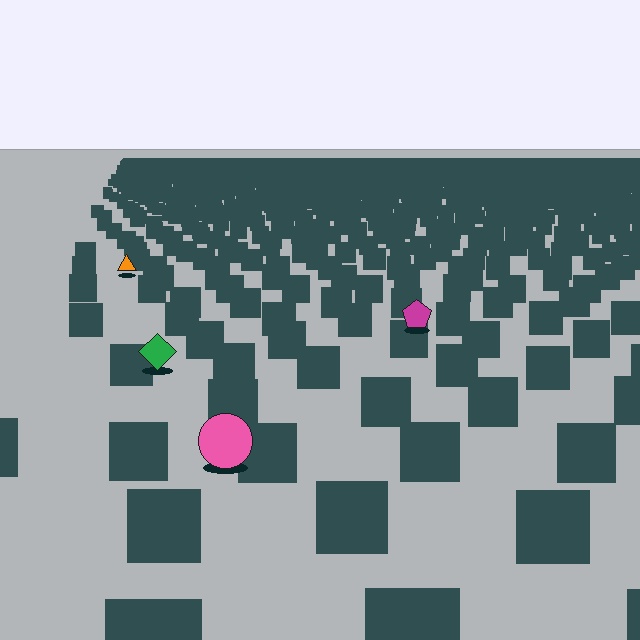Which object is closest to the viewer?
The pink circle is closest. The texture marks near it are larger and more spread out.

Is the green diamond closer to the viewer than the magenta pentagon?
Yes. The green diamond is closer — you can tell from the texture gradient: the ground texture is coarser near it.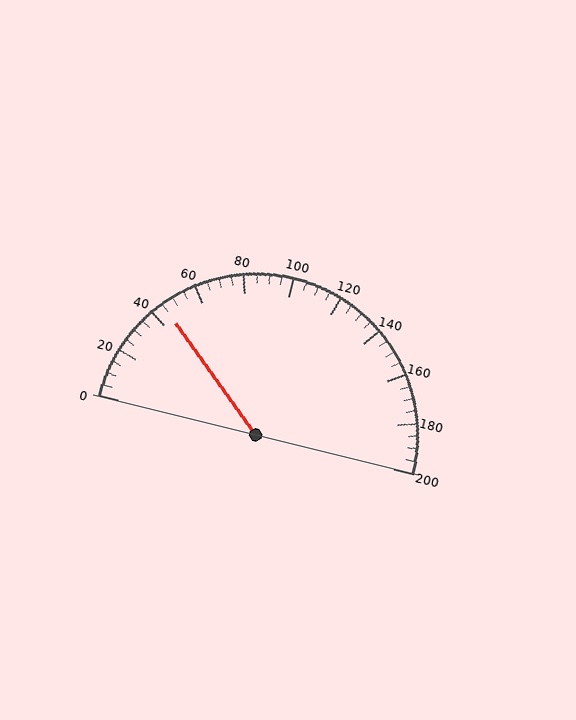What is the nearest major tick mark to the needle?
The nearest major tick mark is 40.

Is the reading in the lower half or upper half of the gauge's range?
The reading is in the lower half of the range (0 to 200).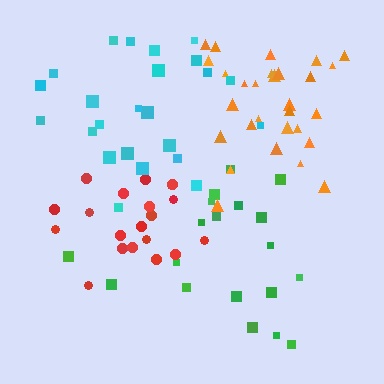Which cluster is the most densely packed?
Red.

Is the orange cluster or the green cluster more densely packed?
Orange.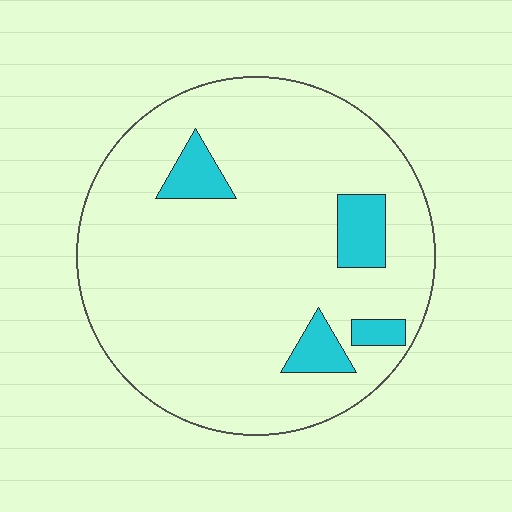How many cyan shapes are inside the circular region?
4.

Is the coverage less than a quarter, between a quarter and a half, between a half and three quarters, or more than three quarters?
Less than a quarter.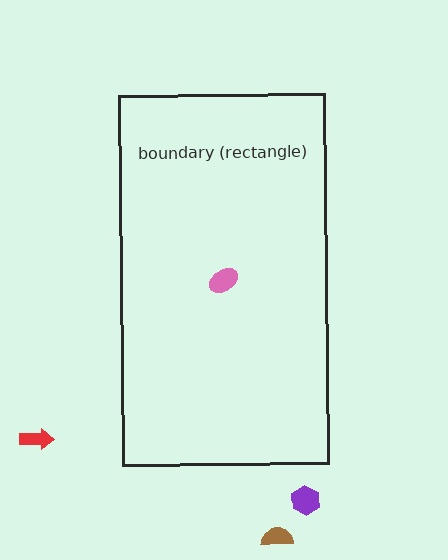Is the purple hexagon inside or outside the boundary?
Outside.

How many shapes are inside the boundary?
1 inside, 3 outside.